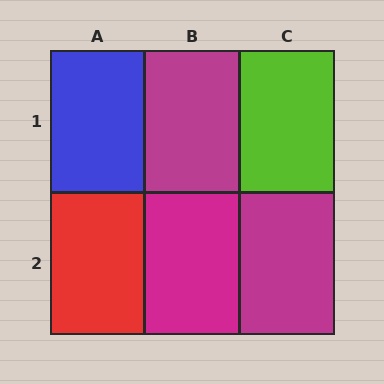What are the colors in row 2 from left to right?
Red, magenta, magenta.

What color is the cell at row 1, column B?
Magenta.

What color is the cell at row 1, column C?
Lime.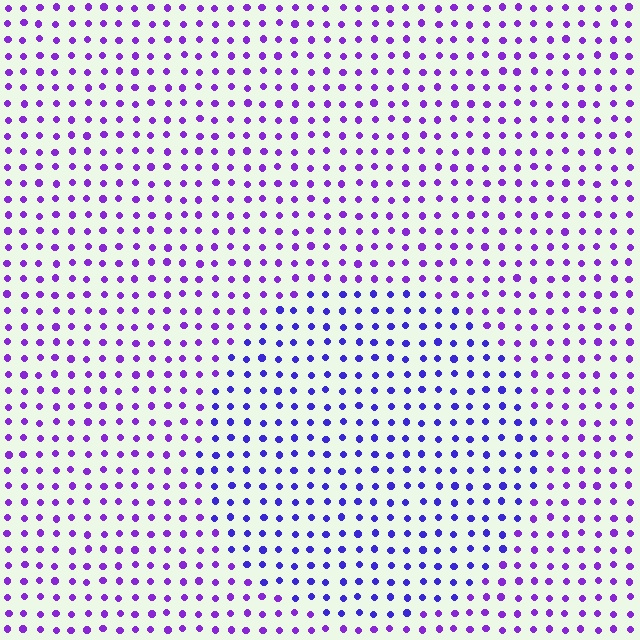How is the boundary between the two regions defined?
The boundary is defined purely by a slight shift in hue (about 27 degrees). Spacing, size, and orientation are identical on both sides.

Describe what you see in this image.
The image is filled with small purple elements in a uniform arrangement. A circle-shaped region is visible where the elements are tinted to a slightly different hue, forming a subtle color boundary.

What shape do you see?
I see a circle.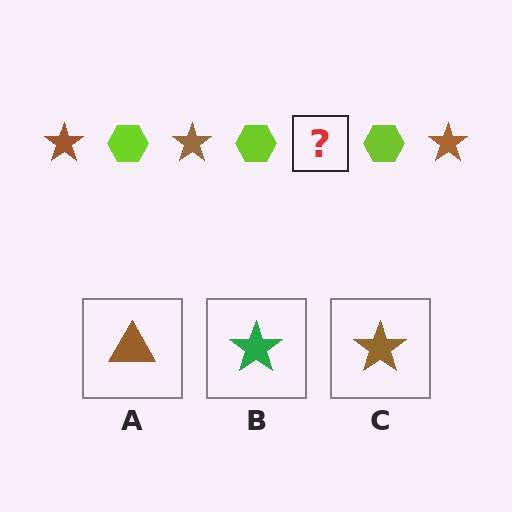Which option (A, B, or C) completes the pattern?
C.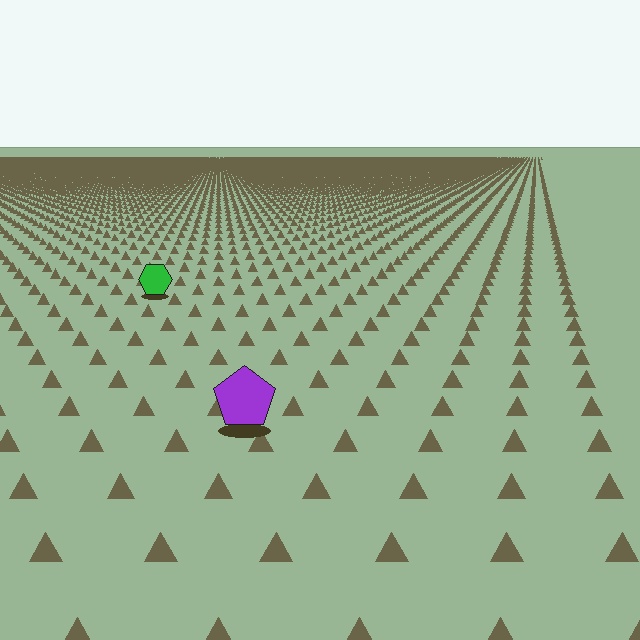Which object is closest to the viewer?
The purple pentagon is closest. The texture marks near it are larger and more spread out.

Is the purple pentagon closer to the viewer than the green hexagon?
Yes. The purple pentagon is closer — you can tell from the texture gradient: the ground texture is coarser near it.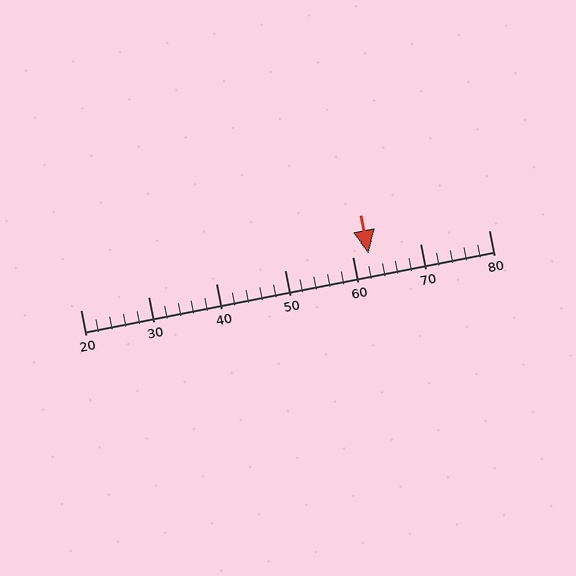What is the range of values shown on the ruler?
The ruler shows values from 20 to 80.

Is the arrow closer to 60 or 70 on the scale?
The arrow is closer to 60.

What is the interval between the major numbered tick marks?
The major tick marks are spaced 10 units apart.